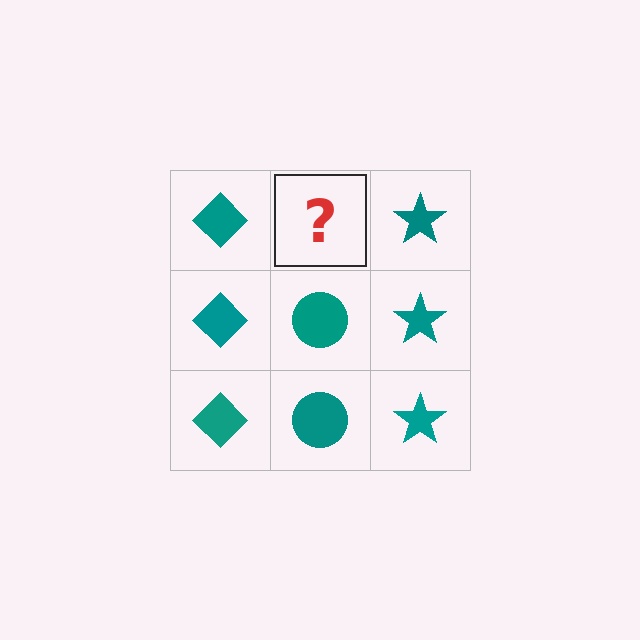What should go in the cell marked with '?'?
The missing cell should contain a teal circle.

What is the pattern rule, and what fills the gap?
The rule is that each column has a consistent shape. The gap should be filled with a teal circle.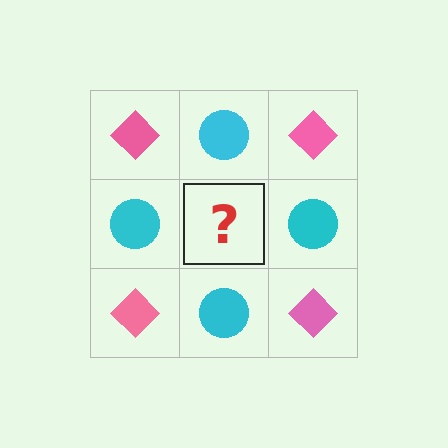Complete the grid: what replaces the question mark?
The question mark should be replaced with a pink diamond.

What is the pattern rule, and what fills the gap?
The rule is that it alternates pink diamond and cyan circle in a checkerboard pattern. The gap should be filled with a pink diamond.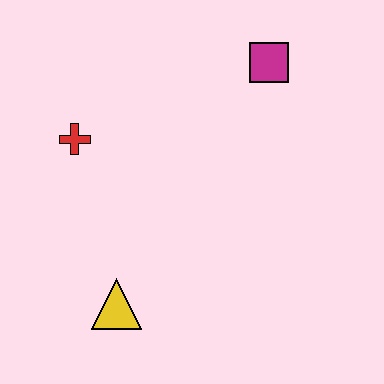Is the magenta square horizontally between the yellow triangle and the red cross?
No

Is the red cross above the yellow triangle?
Yes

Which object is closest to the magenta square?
The red cross is closest to the magenta square.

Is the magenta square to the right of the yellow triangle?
Yes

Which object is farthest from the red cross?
The magenta square is farthest from the red cross.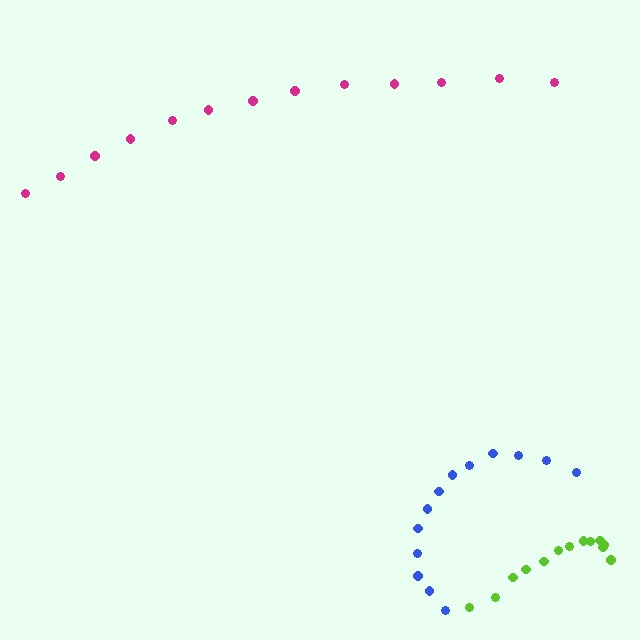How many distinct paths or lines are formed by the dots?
There are 3 distinct paths.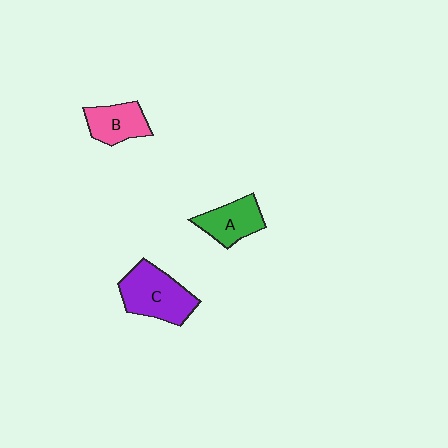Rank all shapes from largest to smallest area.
From largest to smallest: C (purple), A (green), B (pink).